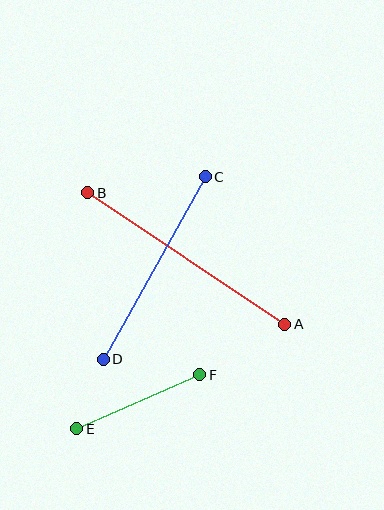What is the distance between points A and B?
The distance is approximately 237 pixels.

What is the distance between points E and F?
The distance is approximately 134 pixels.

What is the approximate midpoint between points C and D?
The midpoint is at approximately (154, 268) pixels.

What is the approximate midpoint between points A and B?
The midpoint is at approximately (186, 259) pixels.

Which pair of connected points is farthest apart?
Points A and B are farthest apart.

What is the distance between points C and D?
The distance is approximately 209 pixels.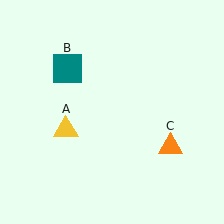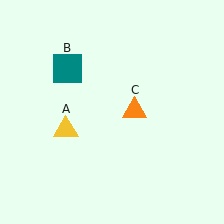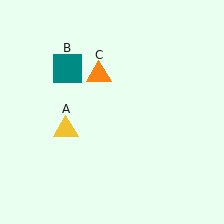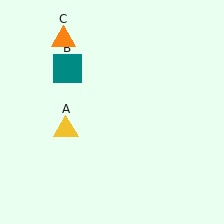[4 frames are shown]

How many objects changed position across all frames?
1 object changed position: orange triangle (object C).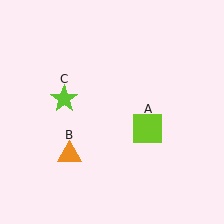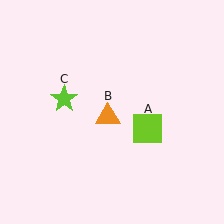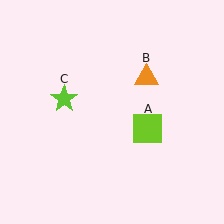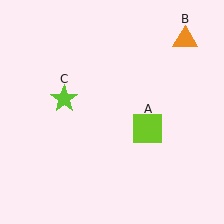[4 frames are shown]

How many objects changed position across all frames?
1 object changed position: orange triangle (object B).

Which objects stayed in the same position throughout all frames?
Lime square (object A) and lime star (object C) remained stationary.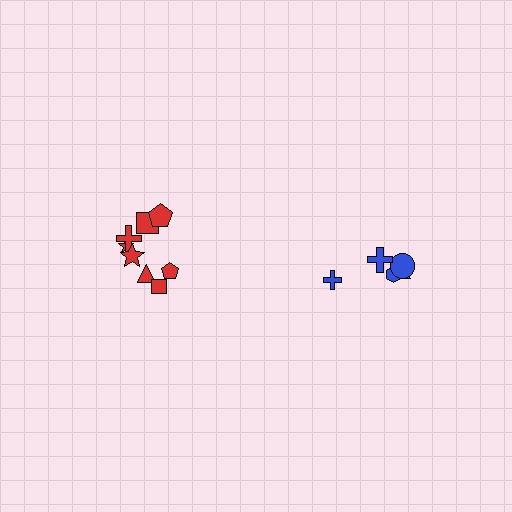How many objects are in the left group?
There are 8 objects.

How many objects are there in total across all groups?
There are 13 objects.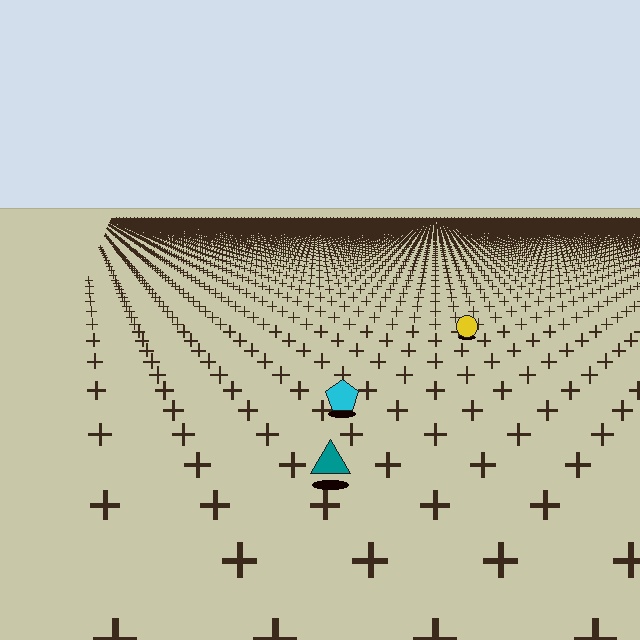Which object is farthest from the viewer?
The yellow circle is farthest from the viewer. It appears smaller and the ground texture around it is denser.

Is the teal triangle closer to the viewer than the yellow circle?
Yes. The teal triangle is closer — you can tell from the texture gradient: the ground texture is coarser near it.